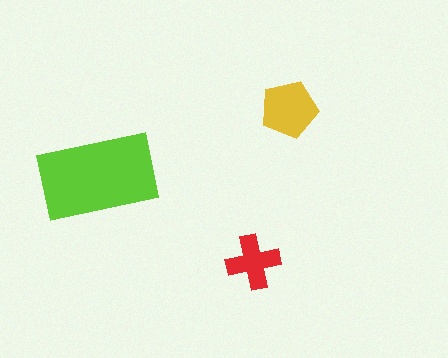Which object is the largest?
The lime rectangle.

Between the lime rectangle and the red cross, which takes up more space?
The lime rectangle.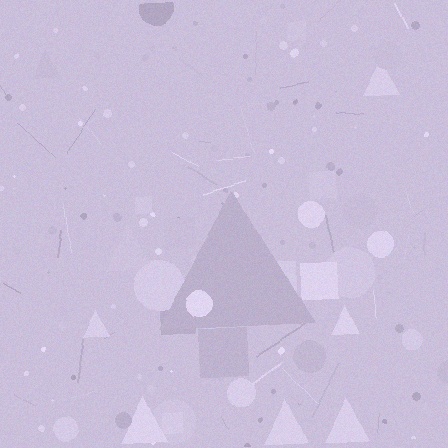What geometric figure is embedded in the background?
A triangle is embedded in the background.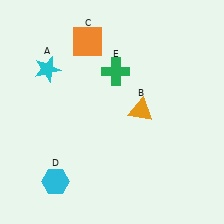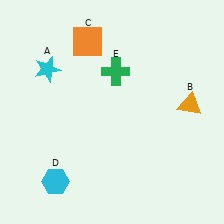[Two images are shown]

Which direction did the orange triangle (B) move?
The orange triangle (B) moved right.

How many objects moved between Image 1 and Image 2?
1 object moved between the two images.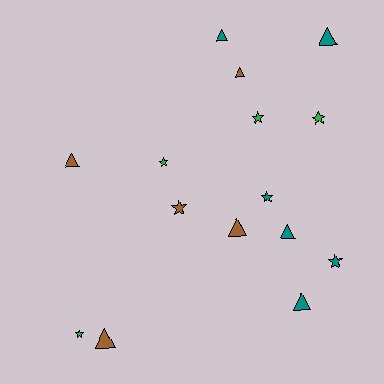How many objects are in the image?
There are 15 objects.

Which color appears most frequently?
Teal, with 6 objects.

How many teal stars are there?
There are 2 teal stars.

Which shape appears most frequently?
Triangle, with 8 objects.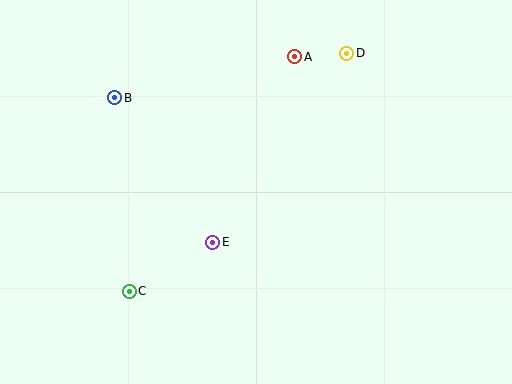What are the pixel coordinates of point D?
Point D is at (347, 53).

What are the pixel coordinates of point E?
Point E is at (213, 242).